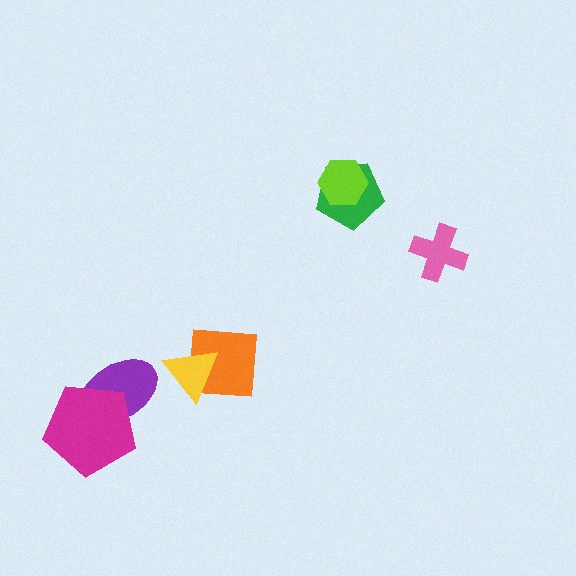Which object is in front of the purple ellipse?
The magenta pentagon is in front of the purple ellipse.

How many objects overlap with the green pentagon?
1 object overlaps with the green pentagon.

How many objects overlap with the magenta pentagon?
1 object overlaps with the magenta pentagon.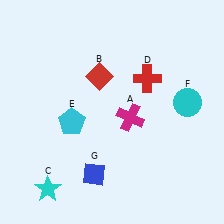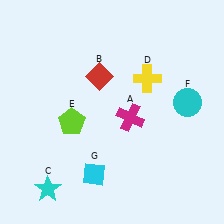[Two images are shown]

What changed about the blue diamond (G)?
In Image 1, G is blue. In Image 2, it changed to cyan.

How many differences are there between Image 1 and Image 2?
There are 3 differences between the two images.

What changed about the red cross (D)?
In Image 1, D is red. In Image 2, it changed to yellow.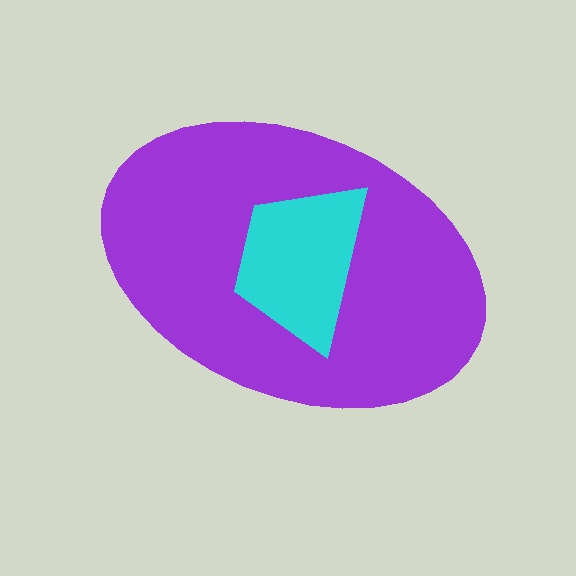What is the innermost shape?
The cyan trapezoid.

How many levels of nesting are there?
2.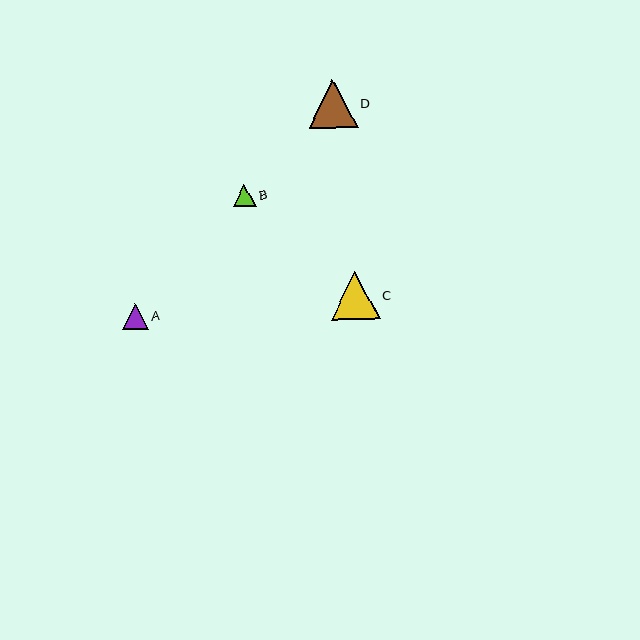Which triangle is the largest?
Triangle D is the largest with a size of approximately 49 pixels.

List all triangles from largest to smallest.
From largest to smallest: D, C, A, B.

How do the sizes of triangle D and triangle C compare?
Triangle D and triangle C are approximately the same size.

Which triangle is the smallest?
Triangle B is the smallest with a size of approximately 22 pixels.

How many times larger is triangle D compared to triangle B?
Triangle D is approximately 2.2 times the size of triangle B.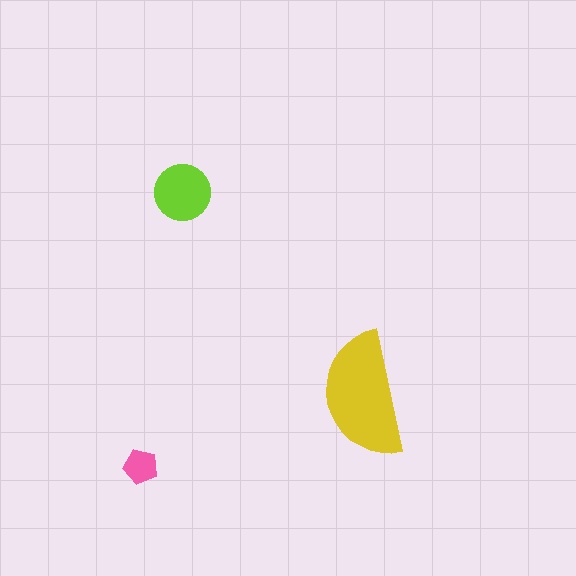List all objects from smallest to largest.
The pink pentagon, the lime circle, the yellow semicircle.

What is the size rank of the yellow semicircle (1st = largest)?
1st.